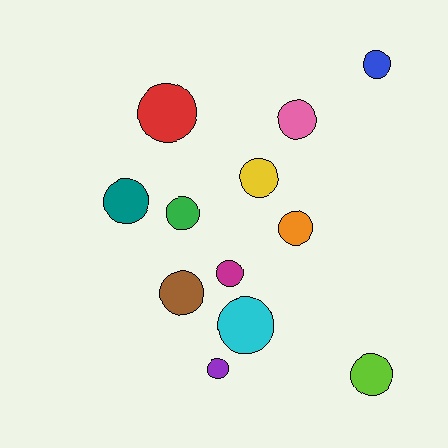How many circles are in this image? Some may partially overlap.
There are 12 circles.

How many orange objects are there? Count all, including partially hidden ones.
There is 1 orange object.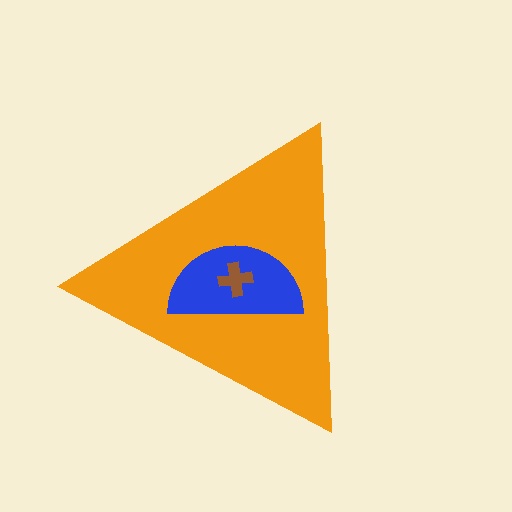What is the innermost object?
The brown cross.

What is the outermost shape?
The orange triangle.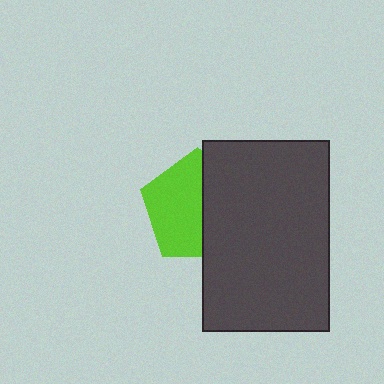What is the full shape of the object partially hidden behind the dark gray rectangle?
The partially hidden object is a lime pentagon.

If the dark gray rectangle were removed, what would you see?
You would see the complete lime pentagon.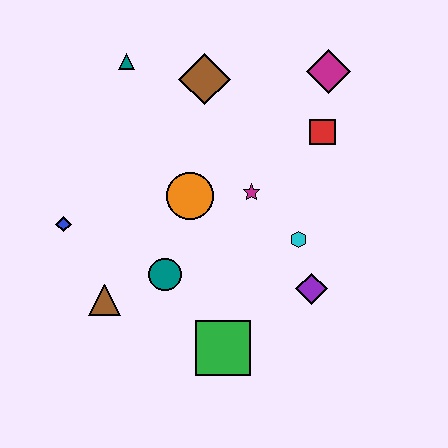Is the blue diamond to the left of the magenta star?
Yes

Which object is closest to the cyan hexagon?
The purple diamond is closest to the cyan hexagon.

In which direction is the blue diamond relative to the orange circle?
The blue diamond is to the left of the orange circle.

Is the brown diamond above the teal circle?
Yes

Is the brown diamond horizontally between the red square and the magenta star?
No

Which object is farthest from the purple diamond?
The teal triangle is farthest from the purple diamond.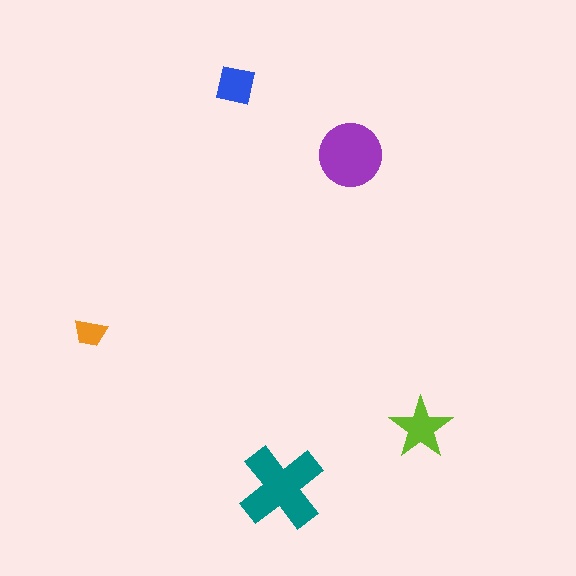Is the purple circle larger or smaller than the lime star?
Larger.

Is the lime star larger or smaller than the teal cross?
Smaller.